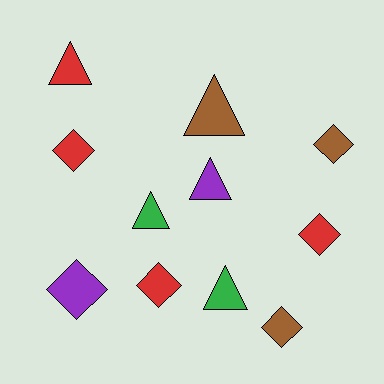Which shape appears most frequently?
Diamond, with 6 objects.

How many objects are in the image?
There are 11 objects.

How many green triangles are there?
There are 2 green triangles.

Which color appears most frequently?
Red, with 4 objects.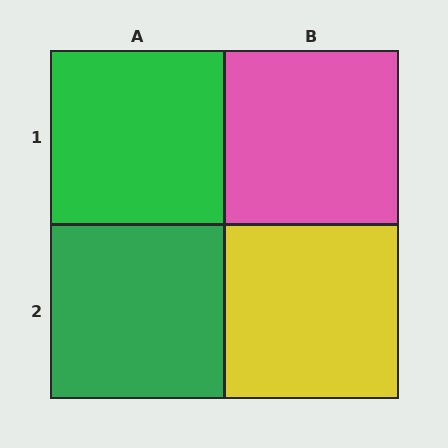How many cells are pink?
1 cell is pink.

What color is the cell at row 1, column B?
Pink.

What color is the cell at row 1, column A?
Green.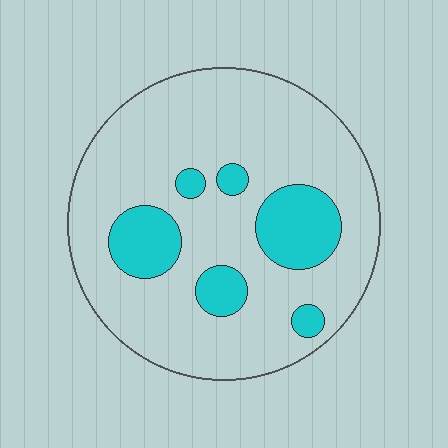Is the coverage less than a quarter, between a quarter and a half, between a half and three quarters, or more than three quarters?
Less than a quarter.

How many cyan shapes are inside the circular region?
6.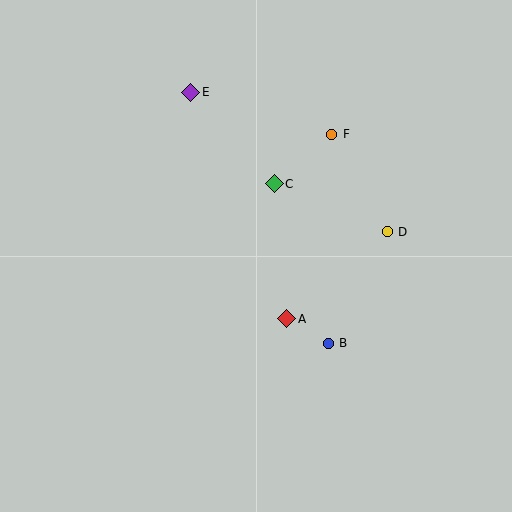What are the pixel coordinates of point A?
Point A is at (287, 319).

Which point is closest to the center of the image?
Point A at (287, 319) is closest to the center.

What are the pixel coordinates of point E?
Point E is at (191, 93).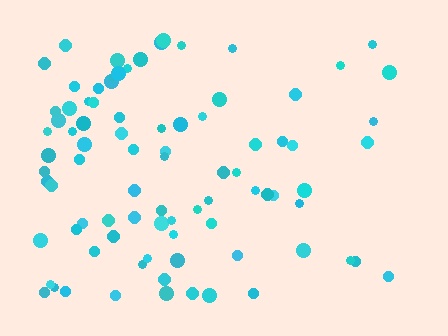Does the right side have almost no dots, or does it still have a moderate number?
Still a moderate number, just noticeably fewer than the left.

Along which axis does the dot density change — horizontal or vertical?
Horizontal.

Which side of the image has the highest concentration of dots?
The left.